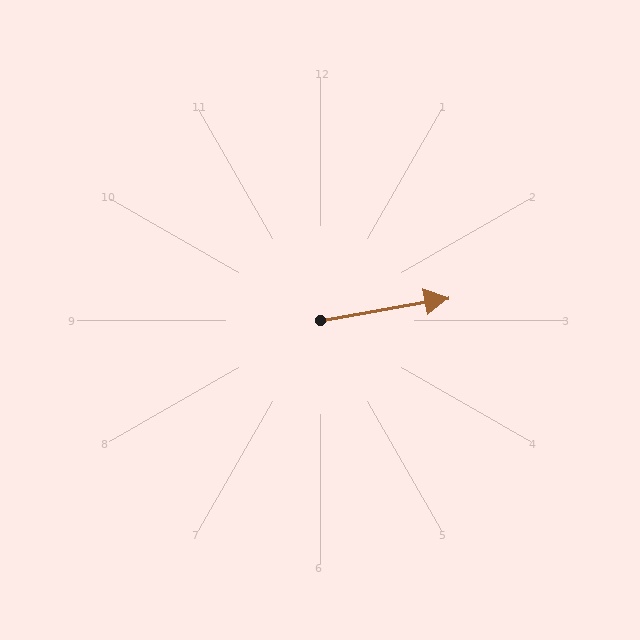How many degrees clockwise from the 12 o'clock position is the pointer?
Approximately 80 degrees.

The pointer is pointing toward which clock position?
Roughly 3 o'clock.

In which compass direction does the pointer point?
East.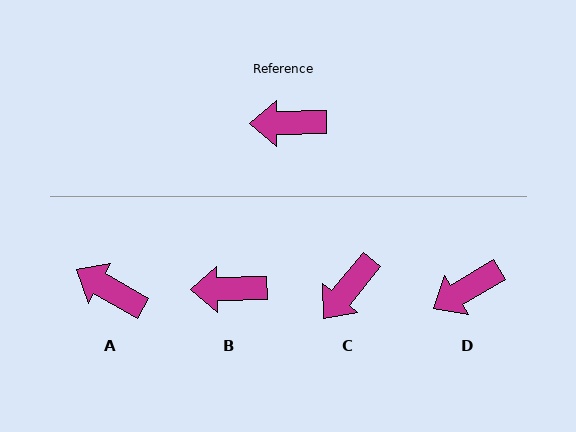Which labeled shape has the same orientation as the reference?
B.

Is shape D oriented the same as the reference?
No, it is off by about 30 degrees.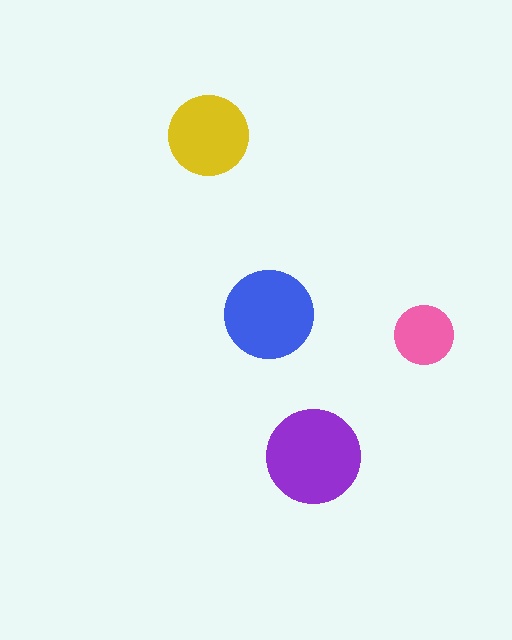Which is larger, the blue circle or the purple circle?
The purple one.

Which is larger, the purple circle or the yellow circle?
The purple one.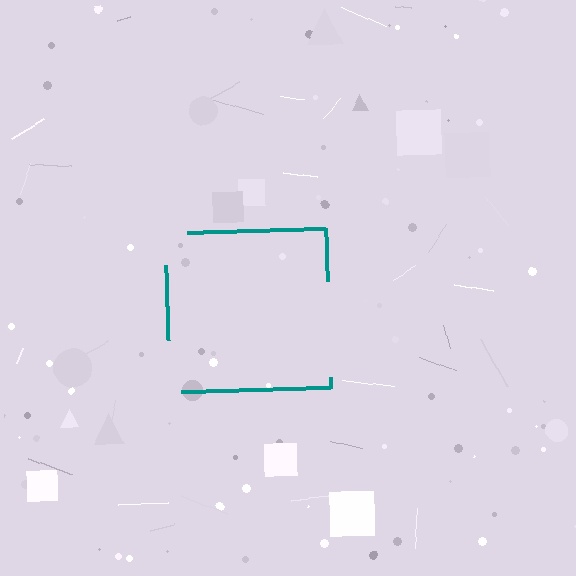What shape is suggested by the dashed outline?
The dashed outline suggests a square.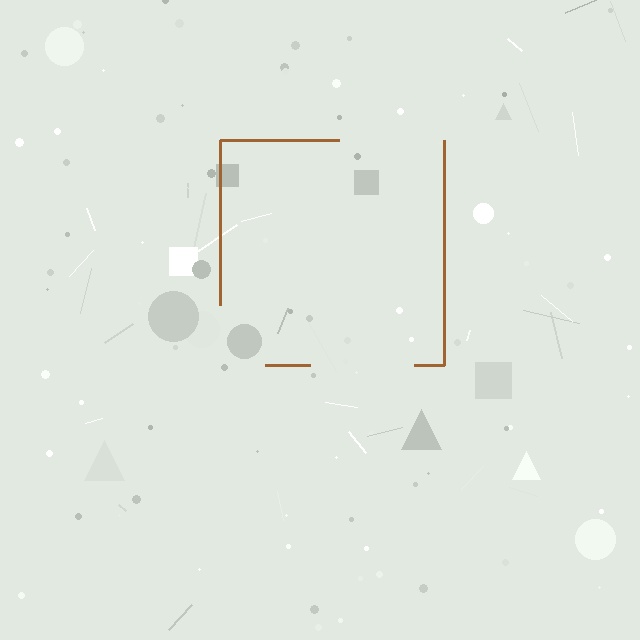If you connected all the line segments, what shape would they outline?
They would outline a square.